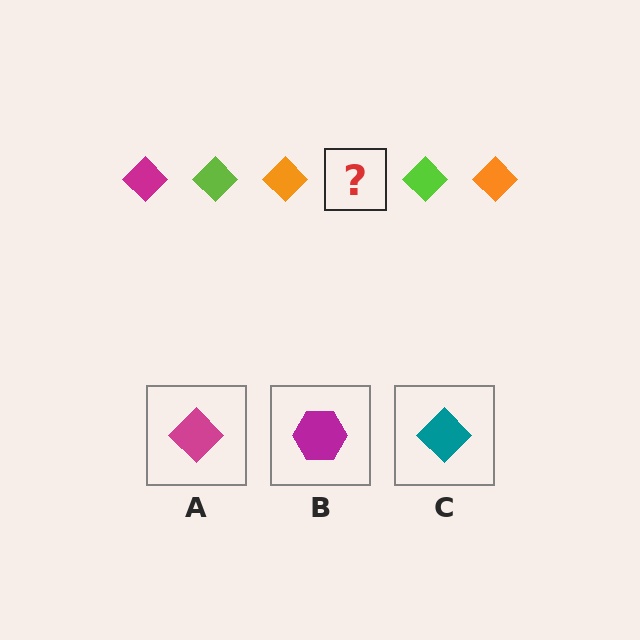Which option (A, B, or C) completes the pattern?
A.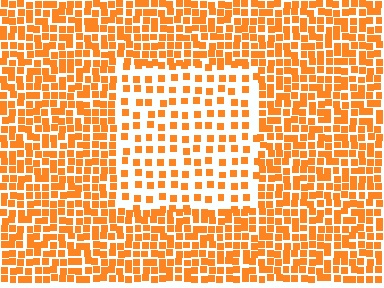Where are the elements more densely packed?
The elements are more densely packed outside the rectangle boundary.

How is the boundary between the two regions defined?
The boundary is defined by a change in element density (approximately 2.1x ratio). All elements are the same color, size, and shape.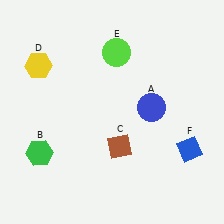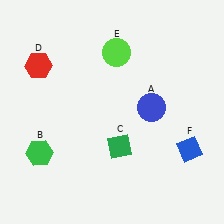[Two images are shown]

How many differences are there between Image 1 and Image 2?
There are 2 differences between the two images.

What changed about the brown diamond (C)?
In Image 1, C is brown. In Image 2, it changed to green.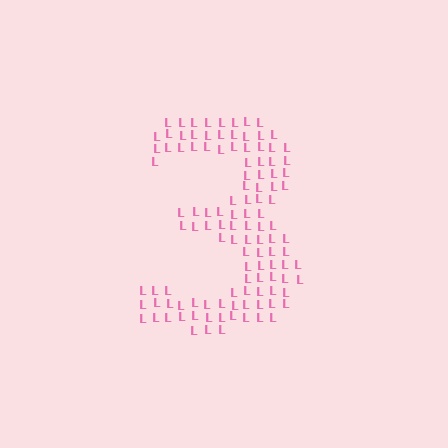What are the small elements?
The small elements are letter L's.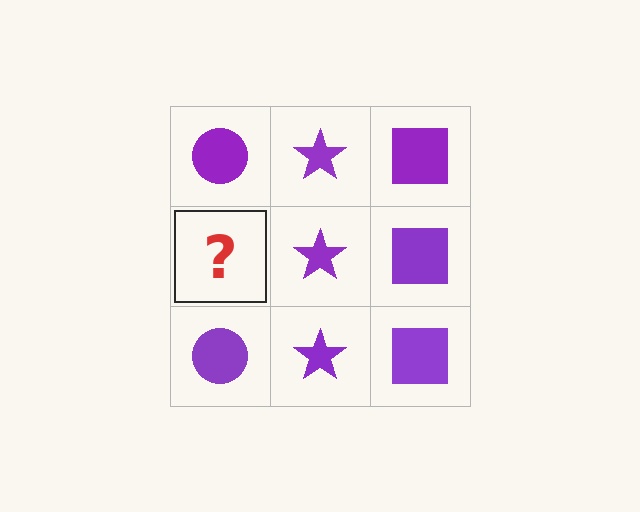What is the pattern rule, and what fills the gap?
The rule is that each column has a consistent shape. The gap should be filled with a purple circle.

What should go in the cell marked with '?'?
The missing cell should contain a purple circle.